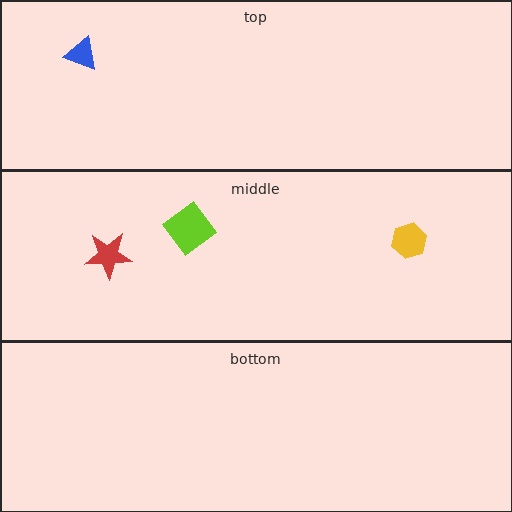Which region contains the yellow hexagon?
The middle region.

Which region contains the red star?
The middle region.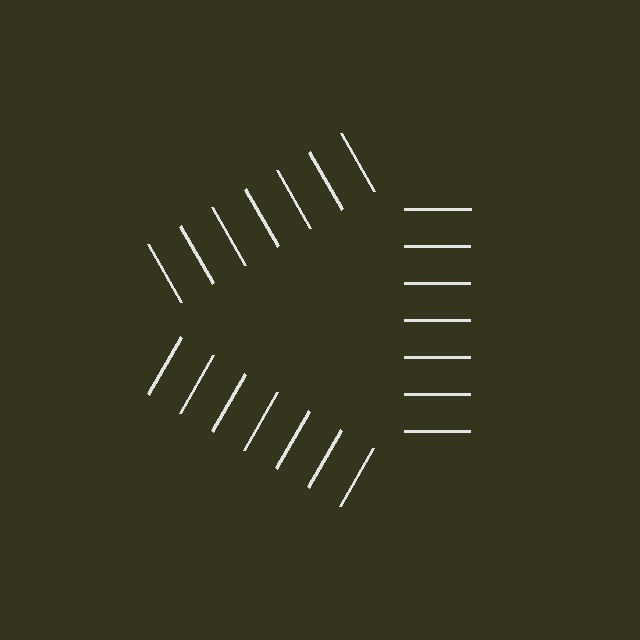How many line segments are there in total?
21 — 7 along each of the 3 edges.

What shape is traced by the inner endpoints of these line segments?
An illusory triangle — the line segments terminate on its edges but no continuous stroke is drawn.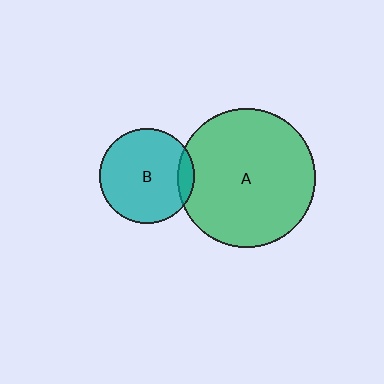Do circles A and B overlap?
Yes.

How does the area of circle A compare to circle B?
Approximately 2.1 times.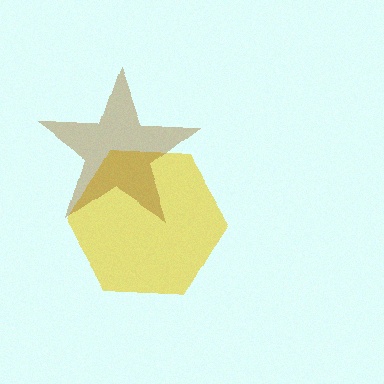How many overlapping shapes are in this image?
There are 2 overlapping shapes in the image.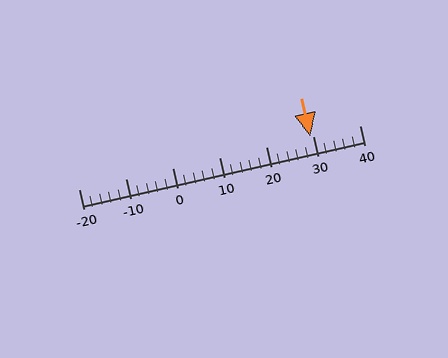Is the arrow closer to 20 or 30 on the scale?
The arrow is closer to 30.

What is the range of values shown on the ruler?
The ruler shows values from -20 to 40.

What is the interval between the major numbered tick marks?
The major tick marks are spaced 10 units apart.